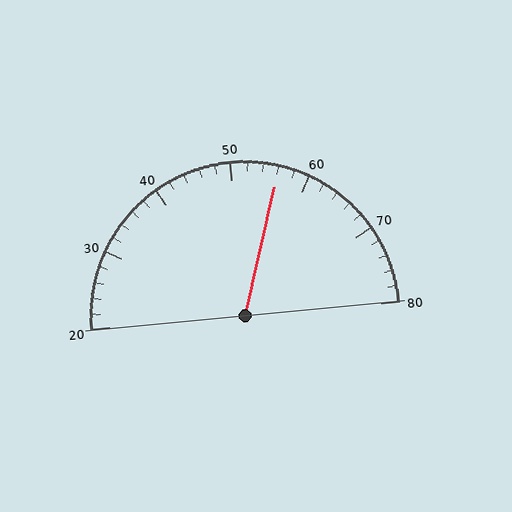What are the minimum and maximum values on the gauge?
The gauge ranges from 20 to 80.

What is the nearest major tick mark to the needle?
The nearest major tick mark is 60.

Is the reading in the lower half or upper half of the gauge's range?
The reading is in the upper half of the range (20 to 80).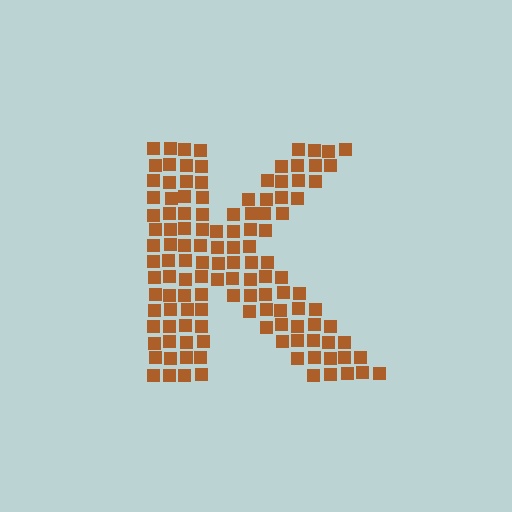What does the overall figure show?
The overall figure shows the letter K.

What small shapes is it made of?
It is made of small squares.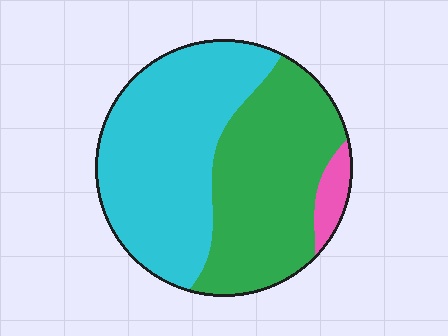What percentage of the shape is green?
Green covers 44% of the shape.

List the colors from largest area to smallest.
From largest to smallest: cyan, green, pink.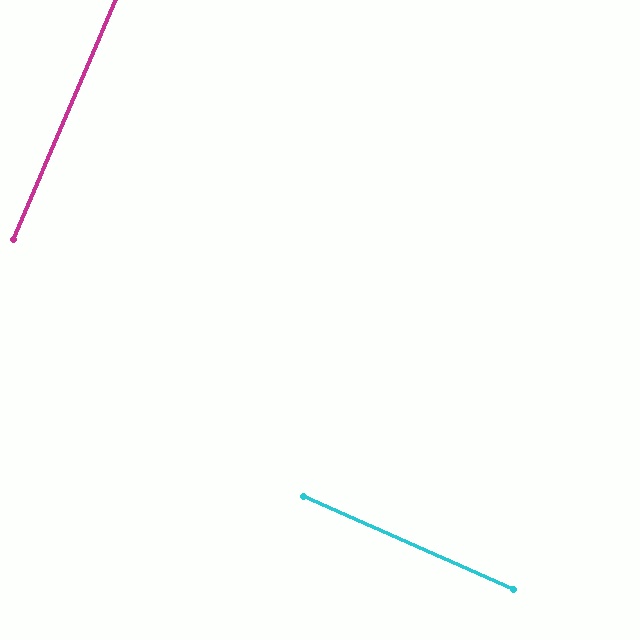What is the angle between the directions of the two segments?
Approximately 89 degrees.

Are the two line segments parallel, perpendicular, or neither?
Perpendicular — they meet at approximately 89°.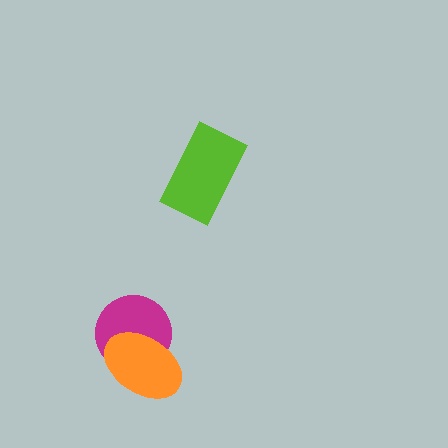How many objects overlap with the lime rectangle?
0 objects overlap with the lime rectangle.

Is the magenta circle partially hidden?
Yes, it is partially covered by another shape.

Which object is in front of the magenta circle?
The orange ellipse is in front of the magenta circle.